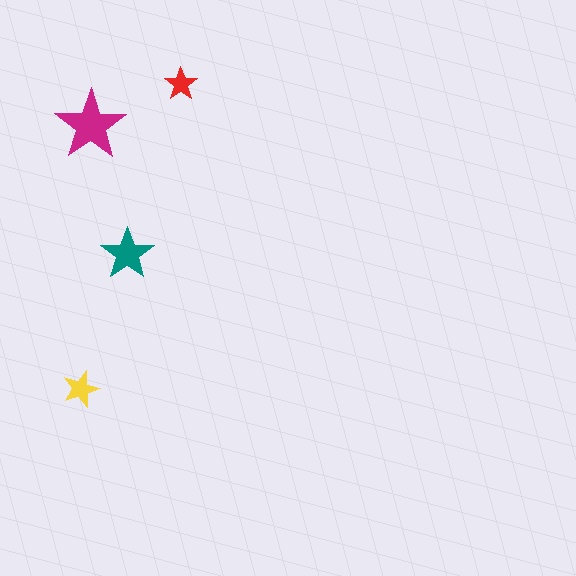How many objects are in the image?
There are 4 objects in the image.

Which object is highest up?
The red star is topmost.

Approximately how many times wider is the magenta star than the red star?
About 2 times wider.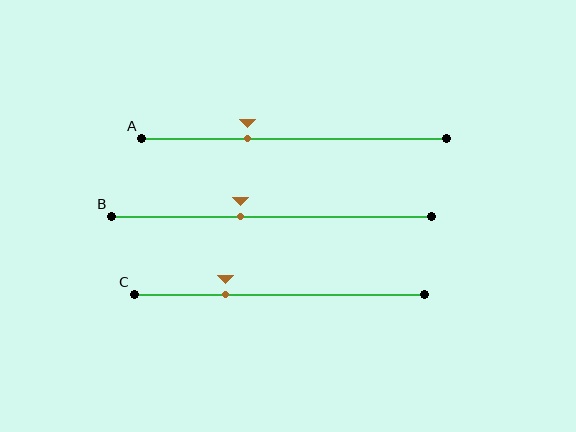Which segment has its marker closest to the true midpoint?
Segment B has its marker closest to the true midpoint.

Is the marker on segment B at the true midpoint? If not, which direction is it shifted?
No, the marker on segment B is shifted to the left by about 10% of the segment length.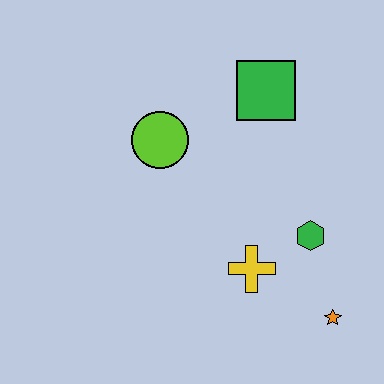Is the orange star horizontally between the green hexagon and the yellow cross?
No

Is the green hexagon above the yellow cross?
Yes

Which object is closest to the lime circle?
The green square is closest to the lime circle.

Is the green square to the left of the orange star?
Yes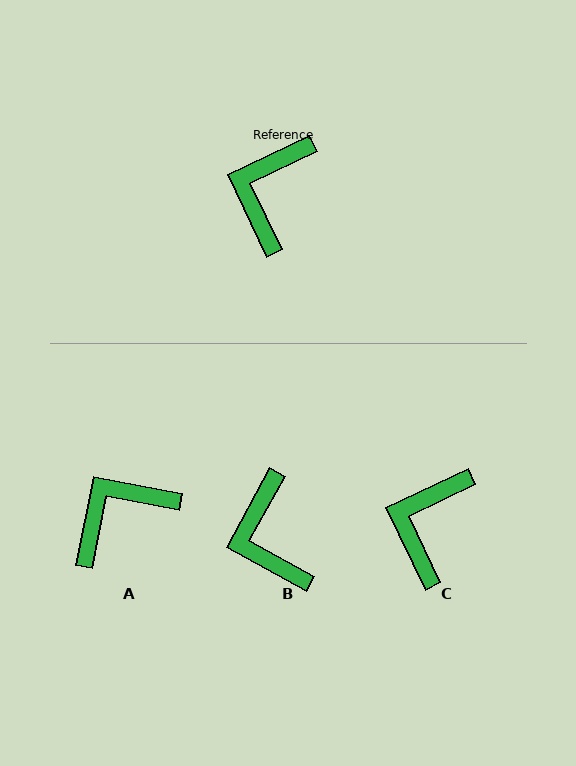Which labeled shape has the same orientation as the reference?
C.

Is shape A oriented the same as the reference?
No, it is off by about 36 degrees.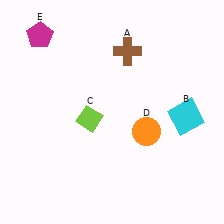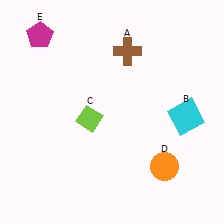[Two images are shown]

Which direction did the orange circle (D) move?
The orange circle (D) moved down.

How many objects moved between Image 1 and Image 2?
1 object moved between the two images.